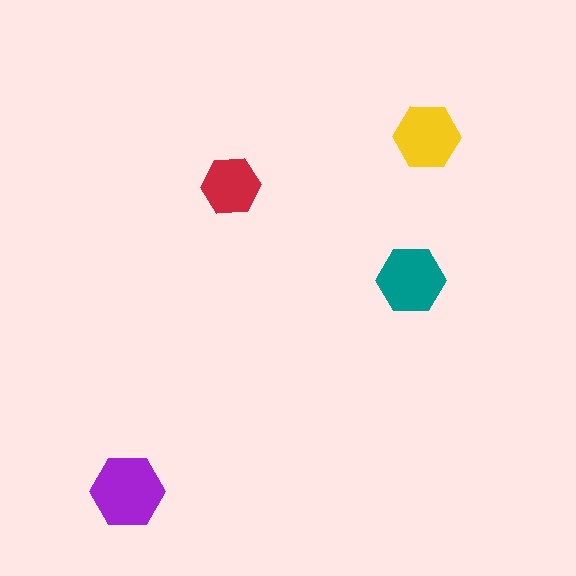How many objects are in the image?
There are 4 objects in the image.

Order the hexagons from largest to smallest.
the purple one, the teal one, the yellow one, the red one.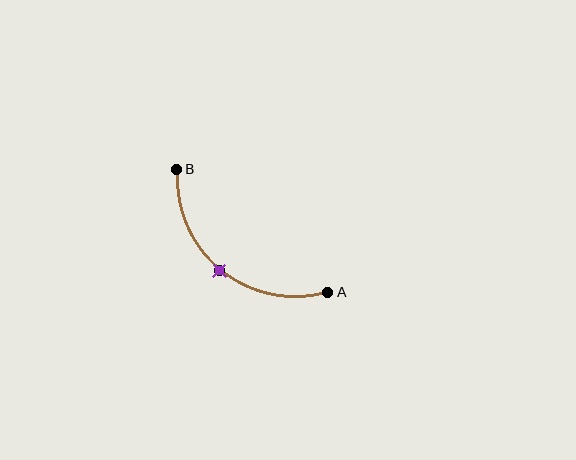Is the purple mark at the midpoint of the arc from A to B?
Yes. The purple mark lies on the arc at equal arc-length from both A and B — it is the arc midpoint.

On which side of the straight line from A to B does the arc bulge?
The arc bulges below and to the left of the straight line connecting A and B.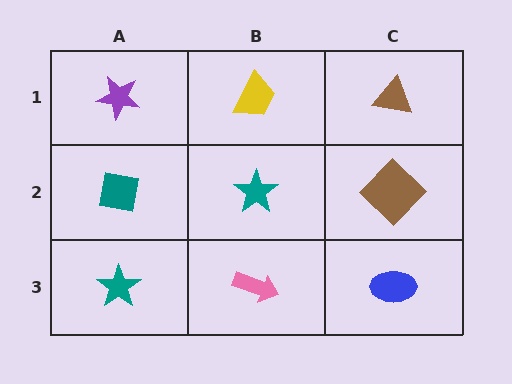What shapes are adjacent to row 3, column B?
A teal star (row 2, column B), a teal star (row 3, column A), a blue ellipse (row 3, column C).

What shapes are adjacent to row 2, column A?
A purple star (row 1, column A), a teal star (row 3, column A), a teal star (row 2, column B).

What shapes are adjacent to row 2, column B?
A yellow trapezoid (row 1, column B), a pink arrow (row 3, column B), a teal square (row 2, column A), a brown diamond (row 2, column C).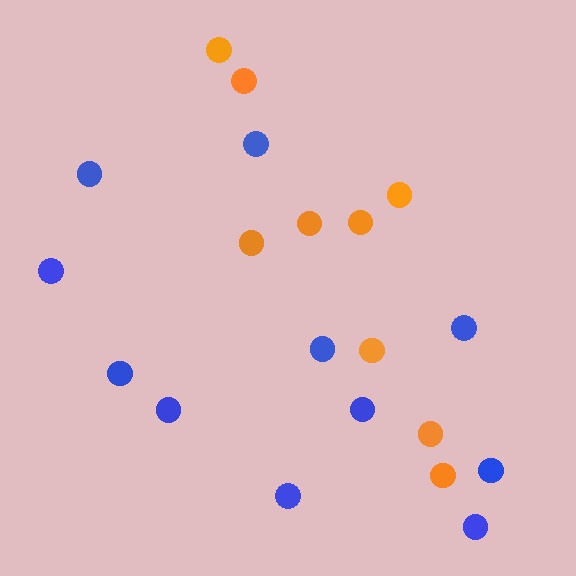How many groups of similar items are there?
There are 2 groups: one group of orange circles (9) and one group of blue circles (11).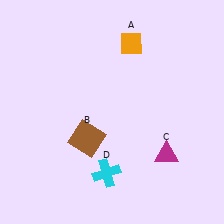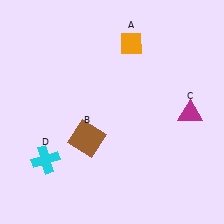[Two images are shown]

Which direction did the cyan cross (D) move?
The cyan cross (D) moved left.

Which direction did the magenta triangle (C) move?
The magenta triangle (C) moved up.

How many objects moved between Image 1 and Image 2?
2 objects moved between the two images.